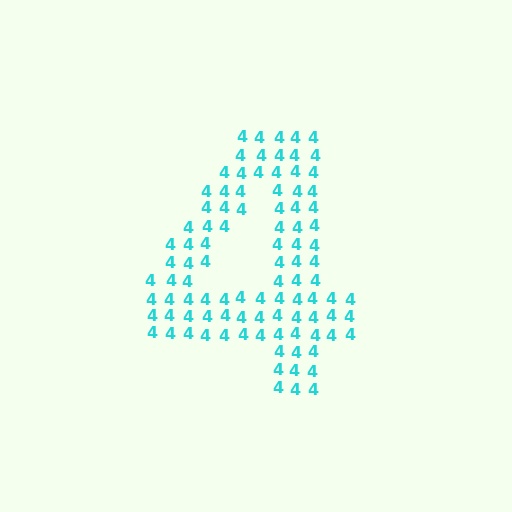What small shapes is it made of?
It is made of small digit 4's.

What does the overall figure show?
The overall figure shows the digit 4.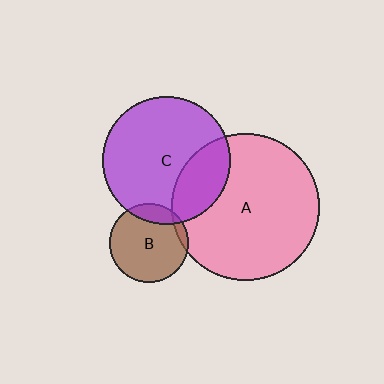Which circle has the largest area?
Circle A (pink).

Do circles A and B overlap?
Yes.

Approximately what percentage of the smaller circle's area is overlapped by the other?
Approximately 5%.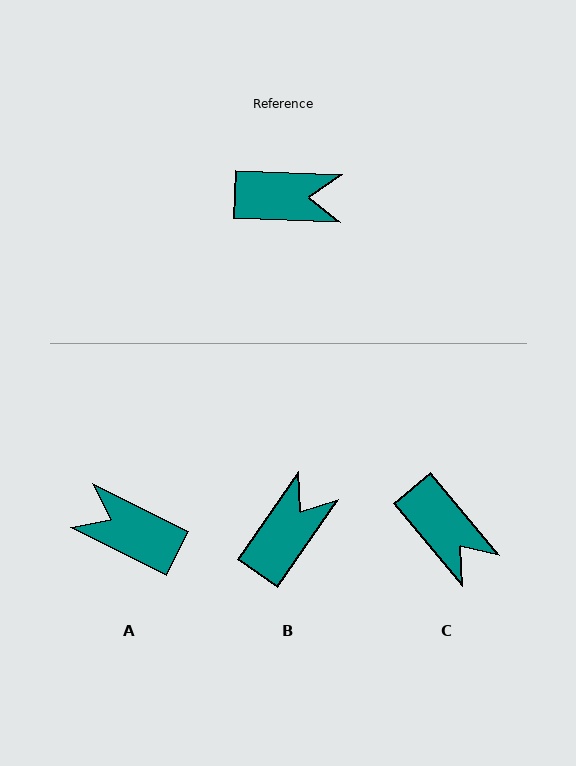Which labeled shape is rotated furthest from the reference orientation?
A, about 155 degrees away.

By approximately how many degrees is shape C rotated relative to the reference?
Approximately 48 degrees clockwise.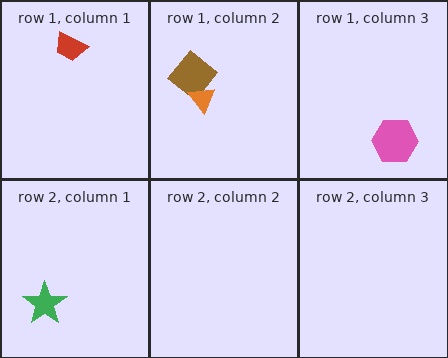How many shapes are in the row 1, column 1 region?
1.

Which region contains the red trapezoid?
The row 1, column 1 region.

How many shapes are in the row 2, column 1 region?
1.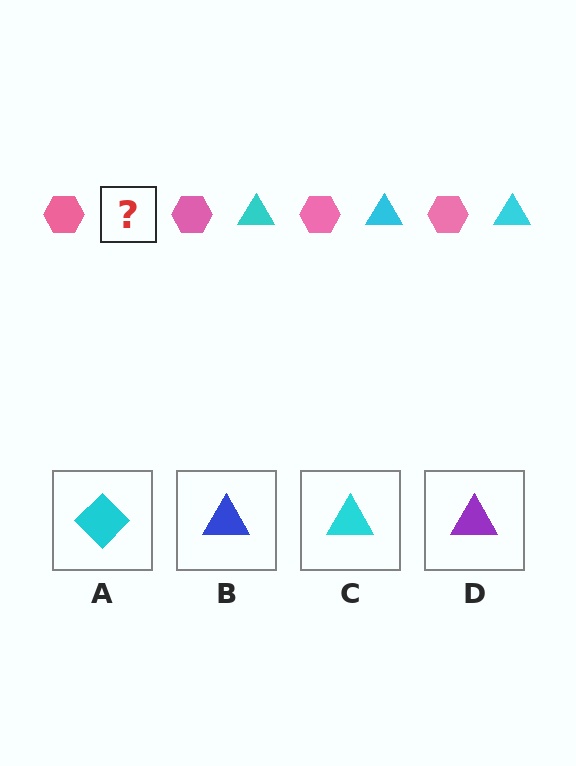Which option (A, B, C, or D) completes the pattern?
C.